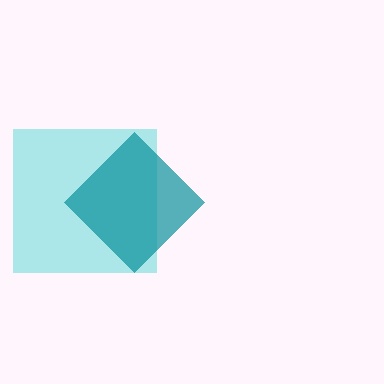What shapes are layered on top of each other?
The layered shapes are: a cyan square, a teal diamond.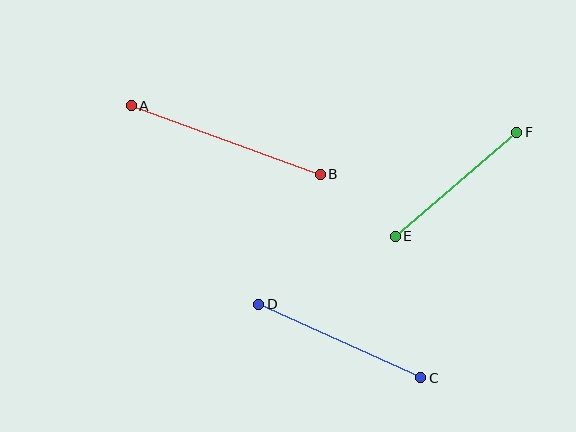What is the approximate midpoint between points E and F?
The midpoint is at approximately (456, 184) pixels.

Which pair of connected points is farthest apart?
Points A and B are farthest apart.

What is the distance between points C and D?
The distance is approximately 178 pixels.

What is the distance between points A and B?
The distance is approximately 201 pixels.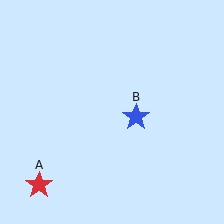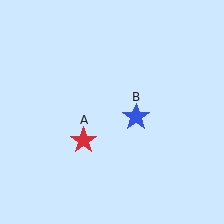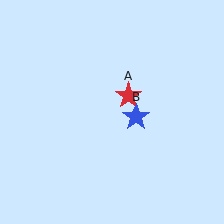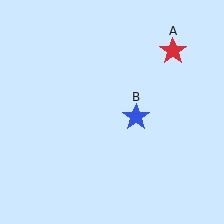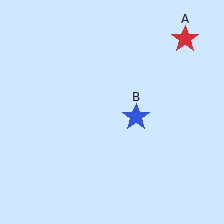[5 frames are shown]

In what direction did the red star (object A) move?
The red star (object A) moved up and to the right.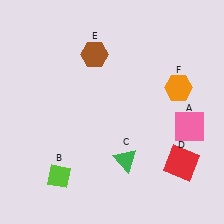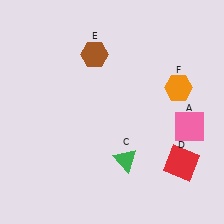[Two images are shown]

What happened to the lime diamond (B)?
The lime diamond (B) was removed in Image 2. It was in the bottom-left area of Image 1.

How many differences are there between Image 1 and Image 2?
There is 1 difference between the two images.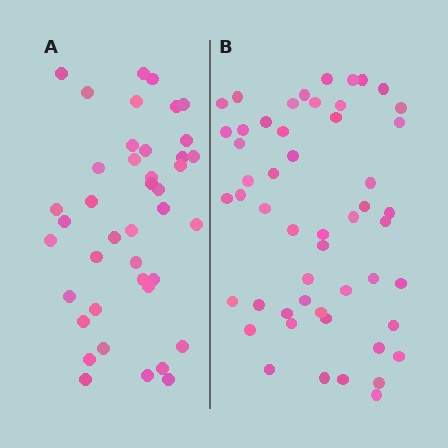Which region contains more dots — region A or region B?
Region B (the right region) has more dots.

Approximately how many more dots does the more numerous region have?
Region B has roughly 12 or so more dots than region A.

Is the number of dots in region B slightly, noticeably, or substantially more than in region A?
Region B has noticeably more, but not dramatically so. The ratio is roughly 1.3 to 1.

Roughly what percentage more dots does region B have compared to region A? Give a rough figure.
About 25% more.